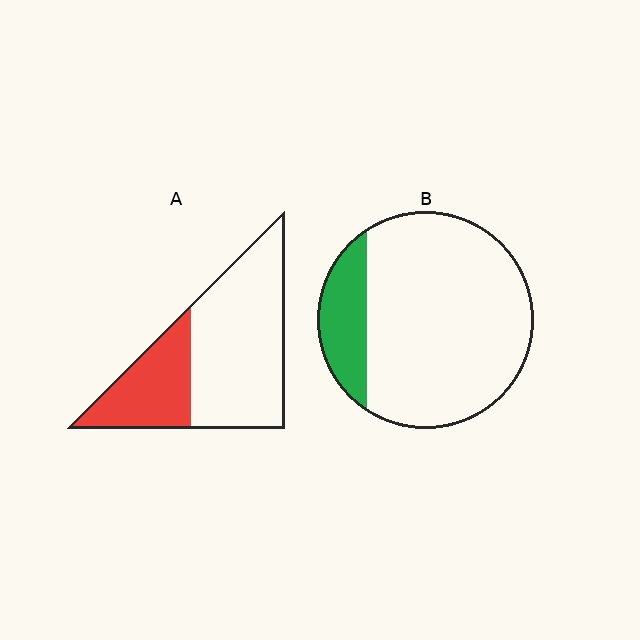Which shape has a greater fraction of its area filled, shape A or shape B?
Shape A.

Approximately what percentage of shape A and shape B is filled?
A is approximately 30% and B is approximately 15%.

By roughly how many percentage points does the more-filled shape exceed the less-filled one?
By roughly 15 percentage points (A over B).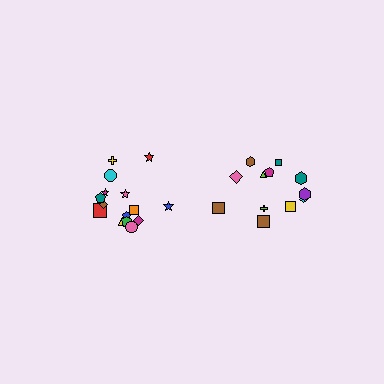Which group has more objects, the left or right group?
The left group.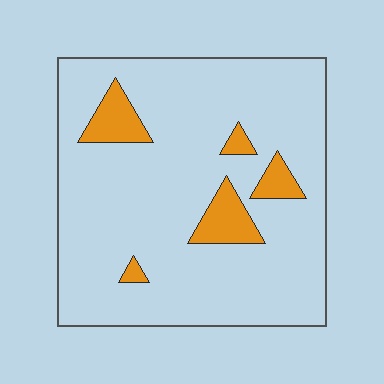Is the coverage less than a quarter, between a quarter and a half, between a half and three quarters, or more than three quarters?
Less than a quarter.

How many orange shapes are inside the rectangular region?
5.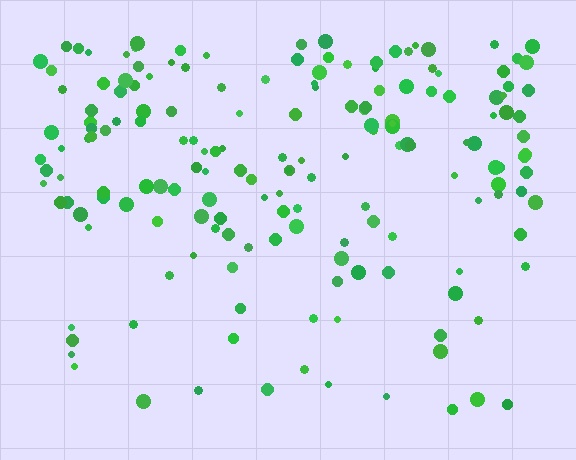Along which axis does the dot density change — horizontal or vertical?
Vertical.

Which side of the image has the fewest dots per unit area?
The bottom.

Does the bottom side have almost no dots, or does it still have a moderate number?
Still a moderate number, just noticeably fewer than the top.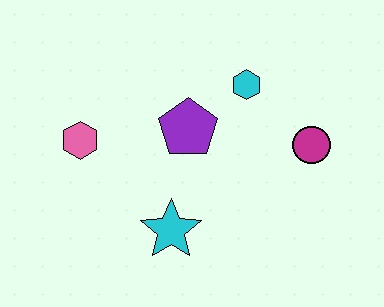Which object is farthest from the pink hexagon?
The magenta circle is farthest from the pink hexagon.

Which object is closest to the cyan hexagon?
The purple pentagon is closest to the cyan hexagon.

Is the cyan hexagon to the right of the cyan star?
Yes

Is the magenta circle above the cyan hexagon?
No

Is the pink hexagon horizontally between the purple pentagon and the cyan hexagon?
No